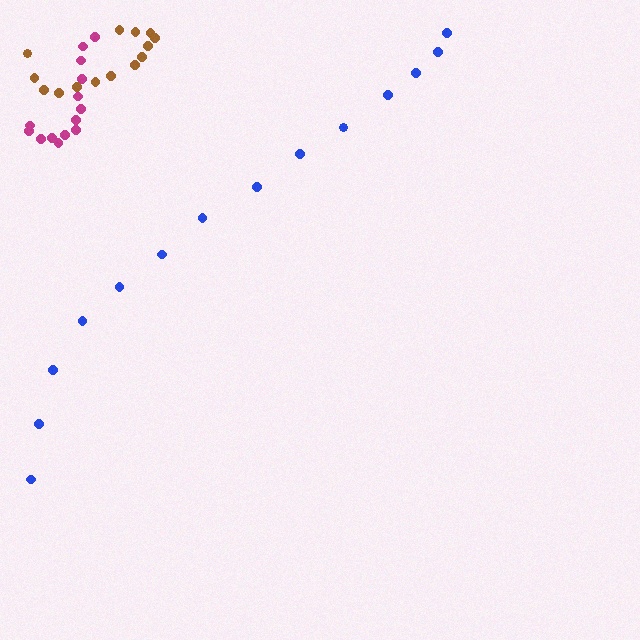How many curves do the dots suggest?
There are 3 distinct paths.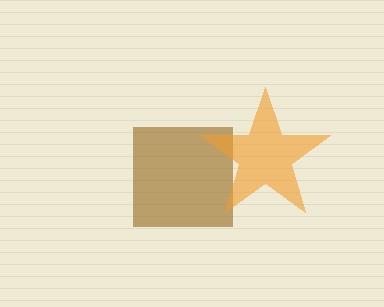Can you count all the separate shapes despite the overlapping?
Yes, there are 2 separate shapes.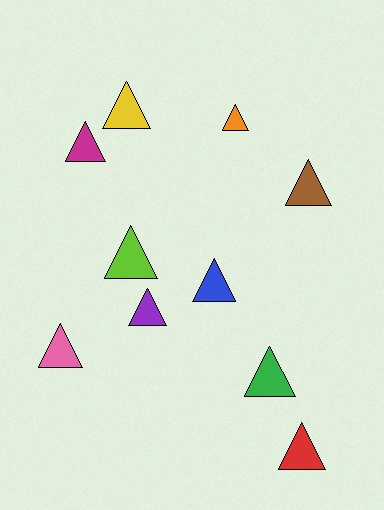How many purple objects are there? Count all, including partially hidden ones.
There is 1 purple object.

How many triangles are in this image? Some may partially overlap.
There are 10 triangles.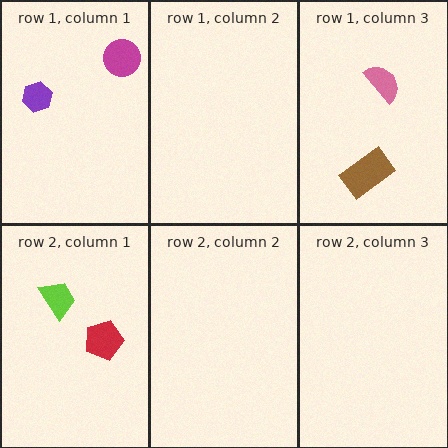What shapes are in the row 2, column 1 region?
The lime trapezoid, the red pentagon.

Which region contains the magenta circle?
The row 1, column 1 region.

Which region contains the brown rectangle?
The row 1, column 3 region.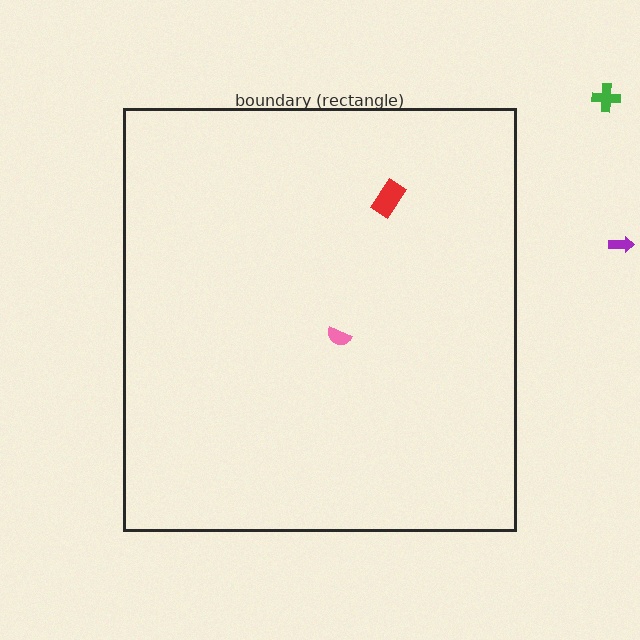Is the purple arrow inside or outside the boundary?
Outside.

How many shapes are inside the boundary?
2 inside, 2 outside.